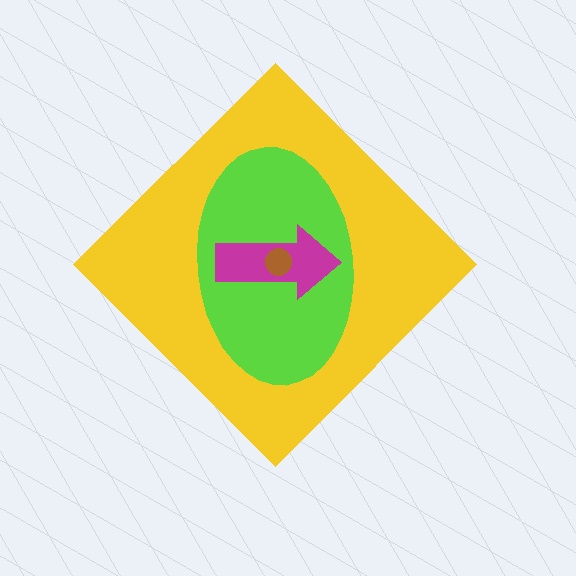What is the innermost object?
The brown circle.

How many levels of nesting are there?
4.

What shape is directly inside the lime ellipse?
The magenta arrow.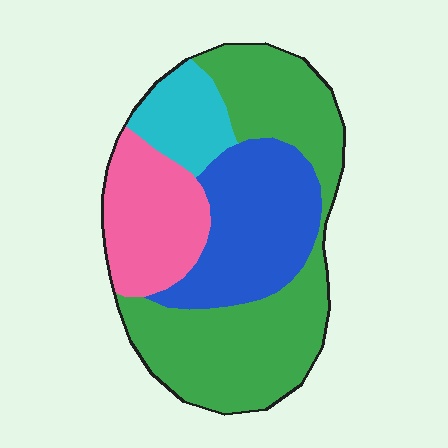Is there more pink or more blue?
Blue.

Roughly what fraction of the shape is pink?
Pink covers around 20% of the shape.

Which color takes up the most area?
Green, at roughly 45%.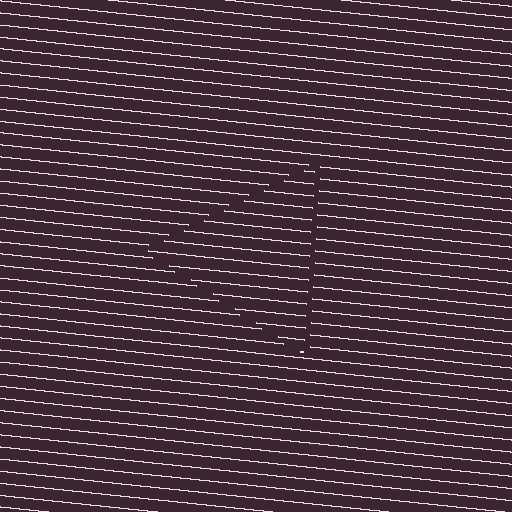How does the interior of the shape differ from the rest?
The interior of the shape contains the same grating, shifted by half a period — the contour is defined by the phase discontinuity where line-ends from the inner and outer gratings abut.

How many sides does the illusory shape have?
3 sides — the line-ends trace a triangle.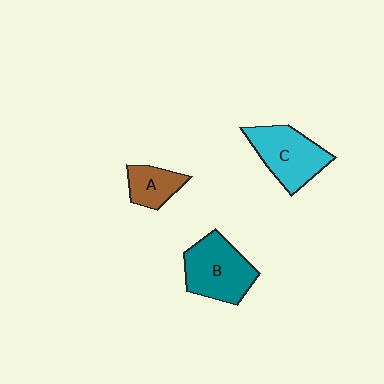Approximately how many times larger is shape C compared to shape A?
Approximately 1.8 times.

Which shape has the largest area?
Shape B (teal).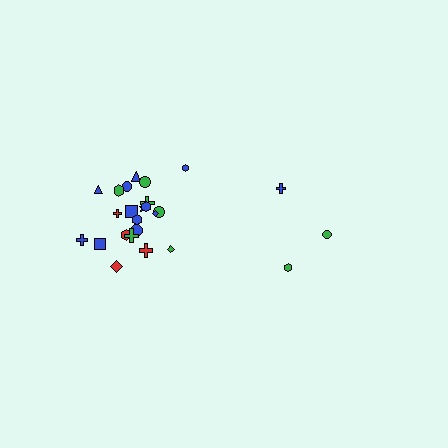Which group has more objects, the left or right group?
The left group.